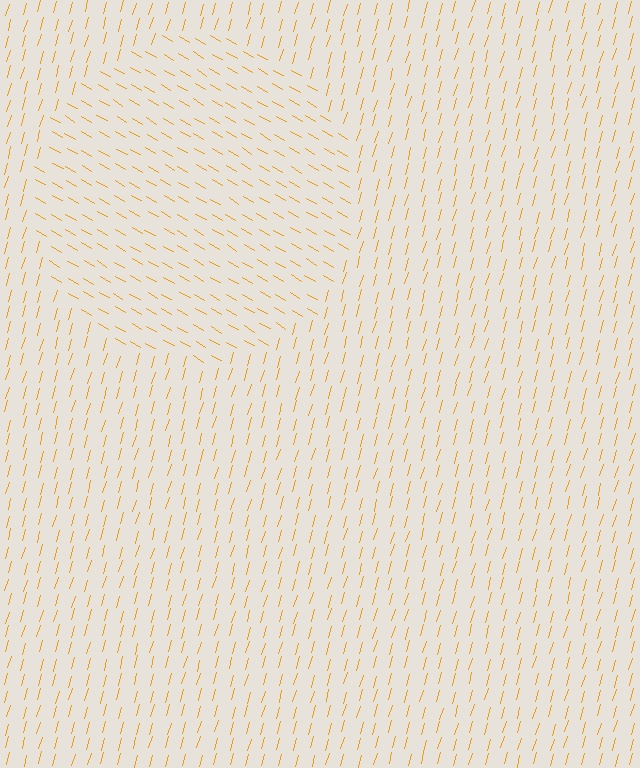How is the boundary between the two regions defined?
The boundary is defined purely by a change in line orientation (approximately 76 degrees difference). All lines are the same color and thickness.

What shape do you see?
I see a circle.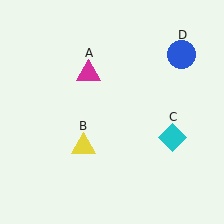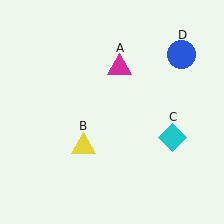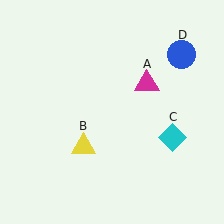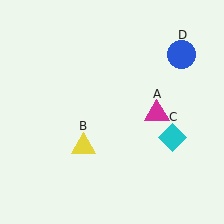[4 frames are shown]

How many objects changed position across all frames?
1 object changed position: magenta triangle (object A).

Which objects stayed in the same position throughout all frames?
Yellow triangle (object B) and cyan diamond (object C) and blue circle (object D) remained stationary.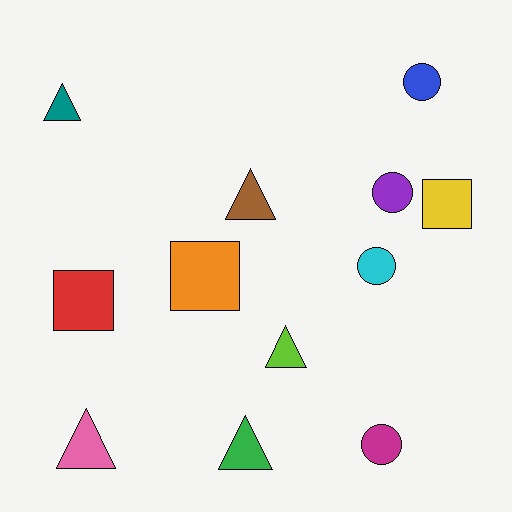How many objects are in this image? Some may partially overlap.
There are 12 objects.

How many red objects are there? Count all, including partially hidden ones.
There is 1 red object.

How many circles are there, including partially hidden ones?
There are 4 circles.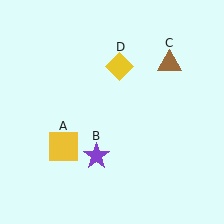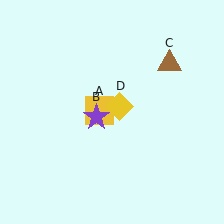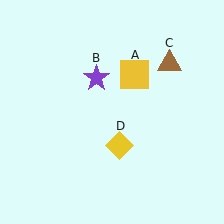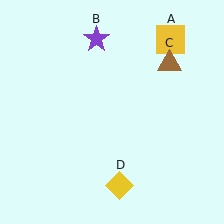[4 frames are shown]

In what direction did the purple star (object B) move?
The purple star (object B) moved up.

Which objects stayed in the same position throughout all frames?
Brown triangle (object C) remained stationary.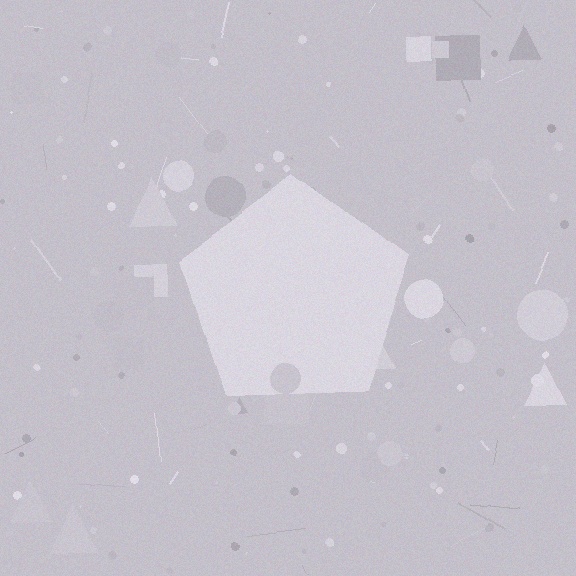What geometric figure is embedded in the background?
A pentagon is embedded in the background.